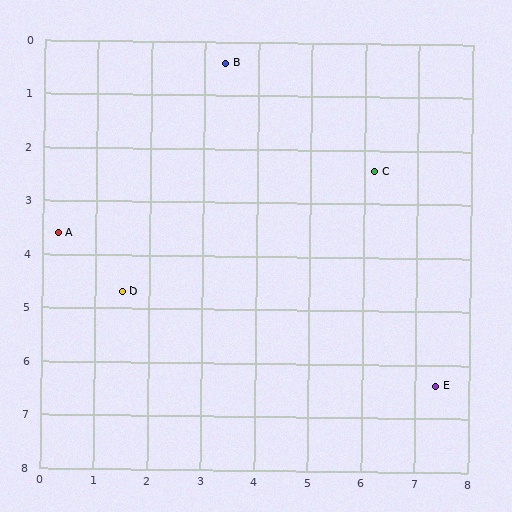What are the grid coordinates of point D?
Point D is at approximately (1.5, 4.7).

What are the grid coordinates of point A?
Point A is at approximately (0.3, 3.6).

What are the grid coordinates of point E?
Point E is at approximately (7.4, 6.4).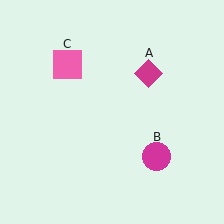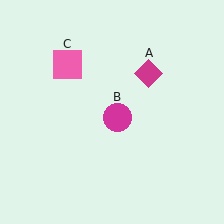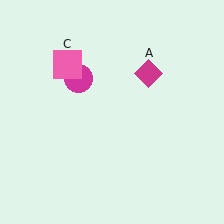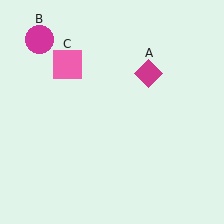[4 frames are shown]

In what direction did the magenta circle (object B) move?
The magenta circle (object B) moved up and to the left.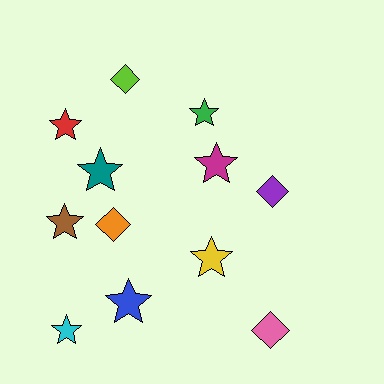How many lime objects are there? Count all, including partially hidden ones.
There is 1 lime object.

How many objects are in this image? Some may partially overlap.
There are 12 objects.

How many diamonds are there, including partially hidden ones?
There are 4 diamonds.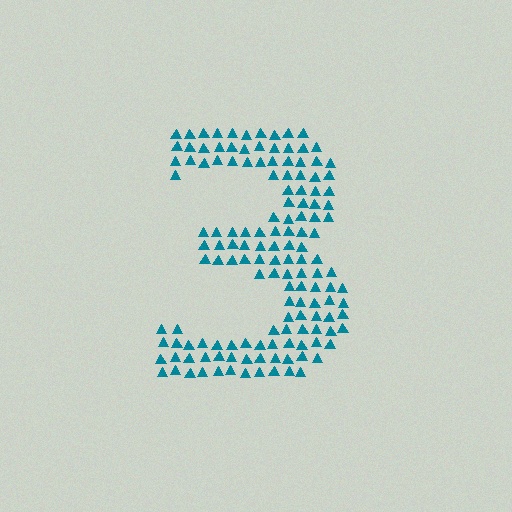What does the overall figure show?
The overall figure shows the digit 3.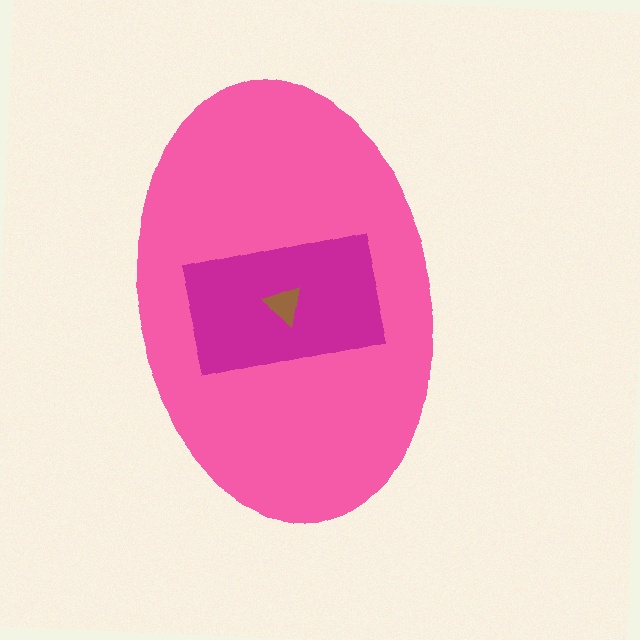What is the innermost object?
The brown triangle.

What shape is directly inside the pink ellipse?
The magenta rectangle.